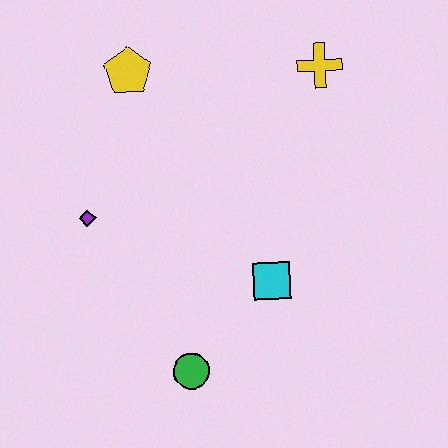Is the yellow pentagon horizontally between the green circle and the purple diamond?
Yes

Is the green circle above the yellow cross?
No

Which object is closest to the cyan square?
The green circle is closest to the cyan square.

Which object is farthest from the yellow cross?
The green circle is farthest from the yellow cross.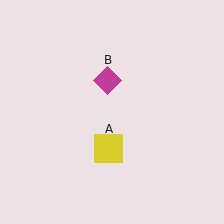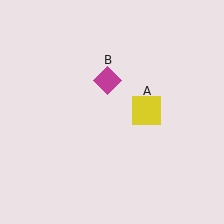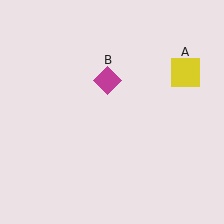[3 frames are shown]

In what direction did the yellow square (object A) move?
The yellow square (object A) moved up and to the right.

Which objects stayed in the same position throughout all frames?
Magenta diamond (object B) remained stationary.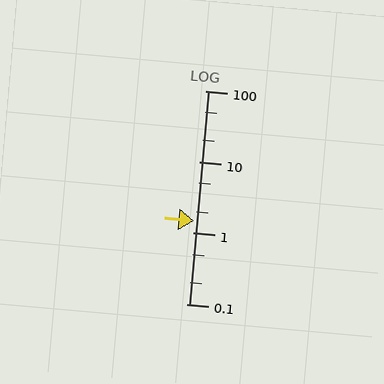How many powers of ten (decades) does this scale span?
The scale spans 3 decades, from 0.1 to 100.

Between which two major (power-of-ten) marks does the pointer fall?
The pointer is between 1 and 10.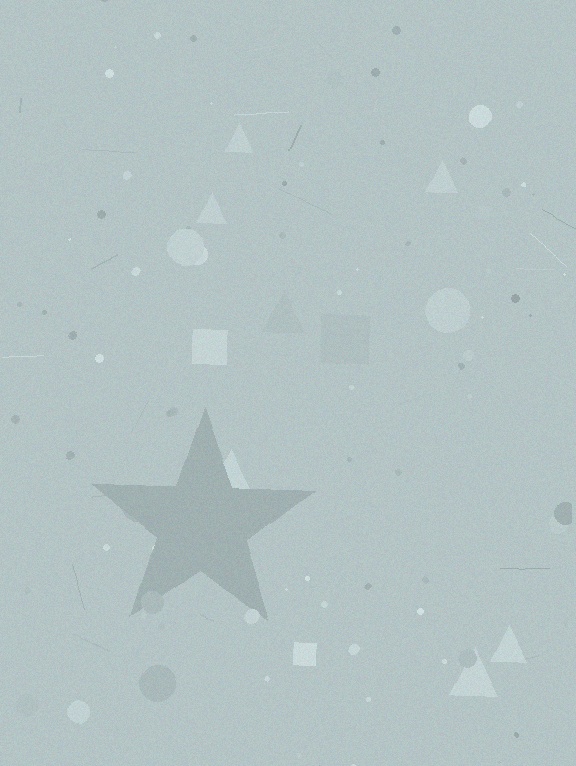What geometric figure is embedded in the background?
A star is embedded in the background.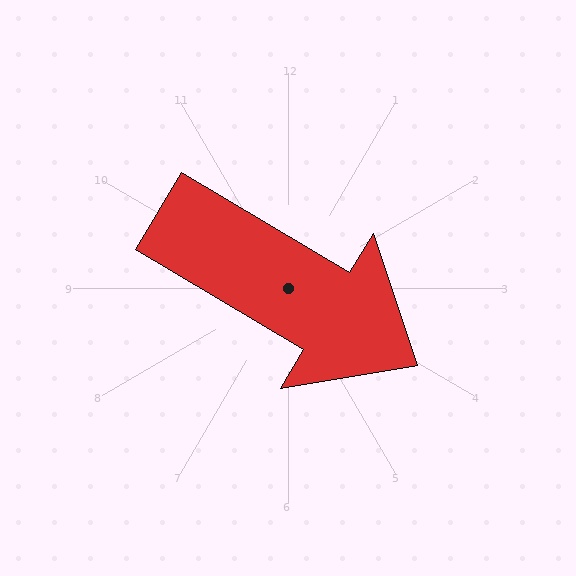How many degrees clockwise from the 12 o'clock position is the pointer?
Approximately 121 degrees.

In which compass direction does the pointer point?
Southeast.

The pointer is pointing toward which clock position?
Roughly 4 o'clock.